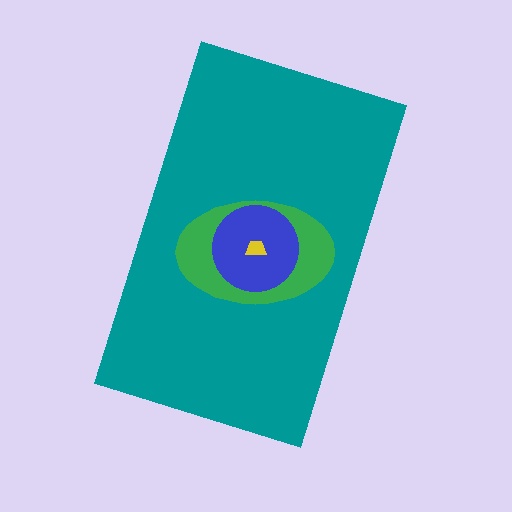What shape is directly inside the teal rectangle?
The green ellipse.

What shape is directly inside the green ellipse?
The blue circle.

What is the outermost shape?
The teal rectangle.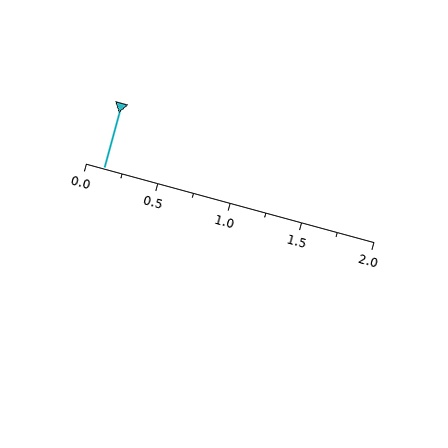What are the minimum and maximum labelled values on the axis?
The axis runs from 0.0 to 2.0.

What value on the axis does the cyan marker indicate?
The marker indicates approximately 0.12.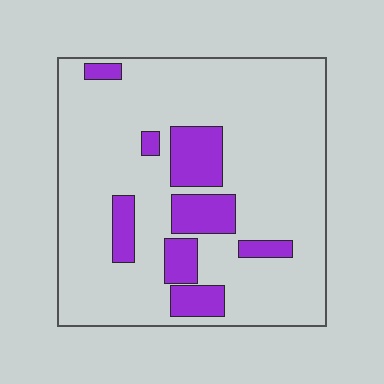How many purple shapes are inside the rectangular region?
8.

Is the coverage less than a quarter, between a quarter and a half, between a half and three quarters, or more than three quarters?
Less than a quarter.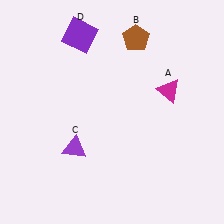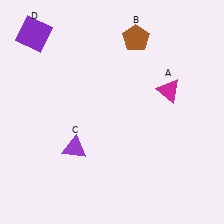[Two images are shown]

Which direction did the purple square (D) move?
The purple square (D) moved left.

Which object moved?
The purple square (D) moved left.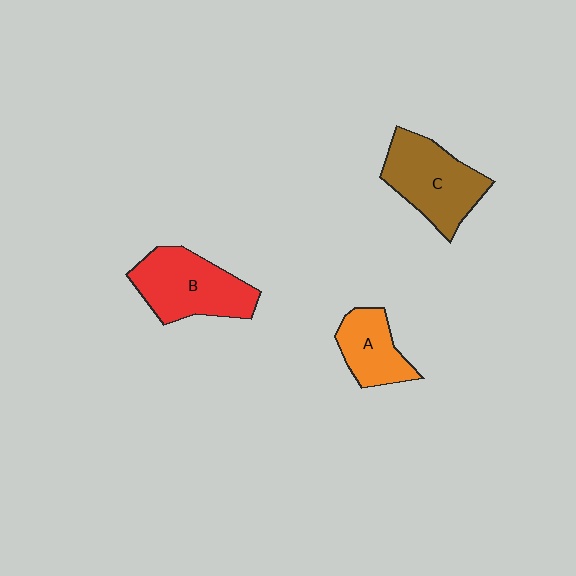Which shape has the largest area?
Shape B (red).